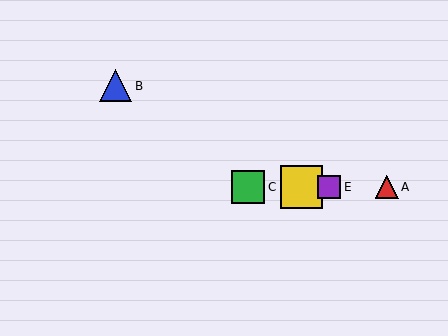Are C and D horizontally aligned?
Yes, both are at y≈187.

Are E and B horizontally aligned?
No, E is at y≈187 and B is at y≈86.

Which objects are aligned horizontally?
Objects A, C, D, E are aligned horizontally.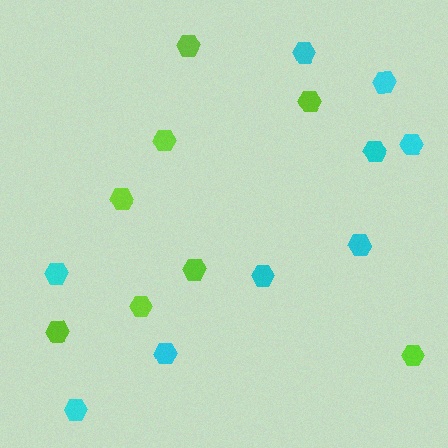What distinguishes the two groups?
There are 2 groups: one group of lime hexagons (8) and one group of cyan hexagons (9).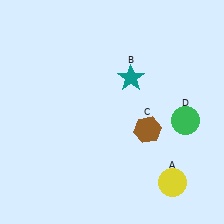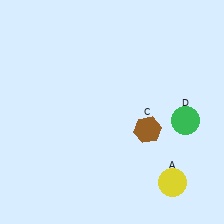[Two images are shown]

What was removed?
The teal star (B) was removed in Image 2.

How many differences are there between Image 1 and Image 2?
There is 1 difference between the two images.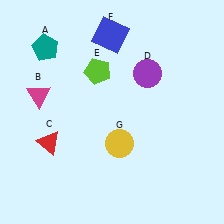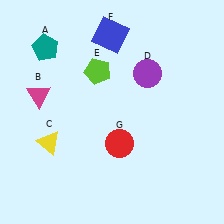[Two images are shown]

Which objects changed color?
C changed from red to yellow. G changed from yellow to red.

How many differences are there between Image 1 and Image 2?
There are 2 differences between the two images.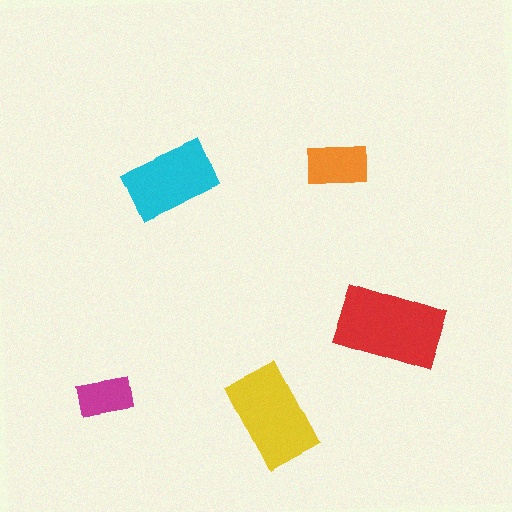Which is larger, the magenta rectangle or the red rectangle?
The red one.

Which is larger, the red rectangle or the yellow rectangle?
The red one.